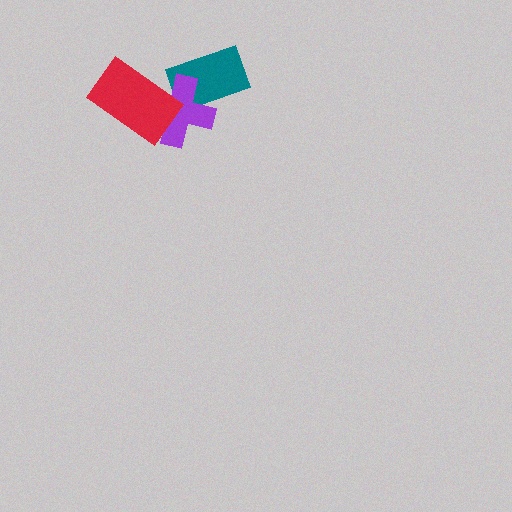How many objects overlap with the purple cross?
2 objects overlap with the purple cross.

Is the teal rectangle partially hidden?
Yes, it is partially covered by another shape.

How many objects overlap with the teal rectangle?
1 object overlaps with the teal rectangle.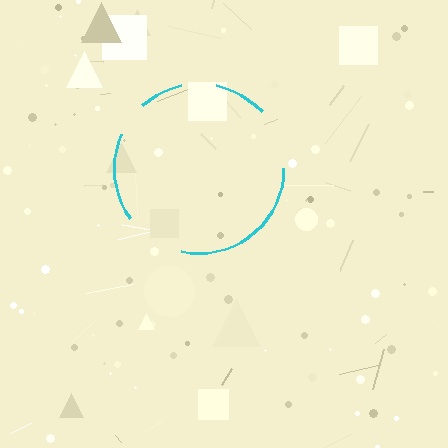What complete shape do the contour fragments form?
The contour fragments form a circle.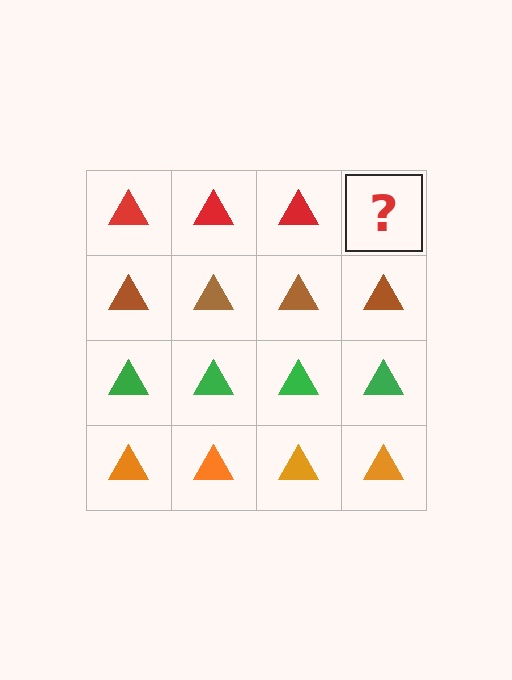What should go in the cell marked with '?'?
The missing cell should contain a red triangle.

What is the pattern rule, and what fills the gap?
The rule is that each row has a consistent color. The gap should be filled with a red triangle.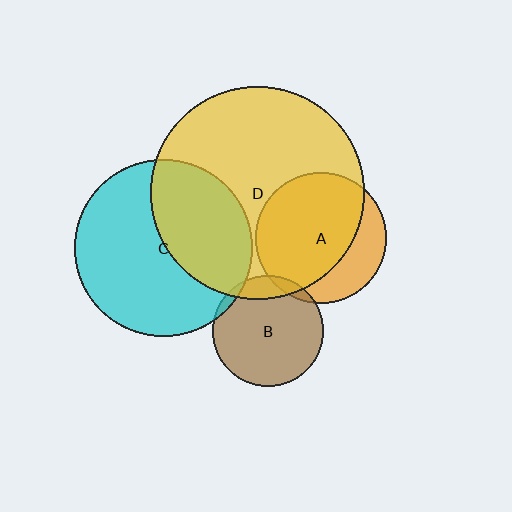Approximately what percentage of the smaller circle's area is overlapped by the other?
Approximately 5%.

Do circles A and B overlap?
Yes.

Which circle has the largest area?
Circle D (yellow).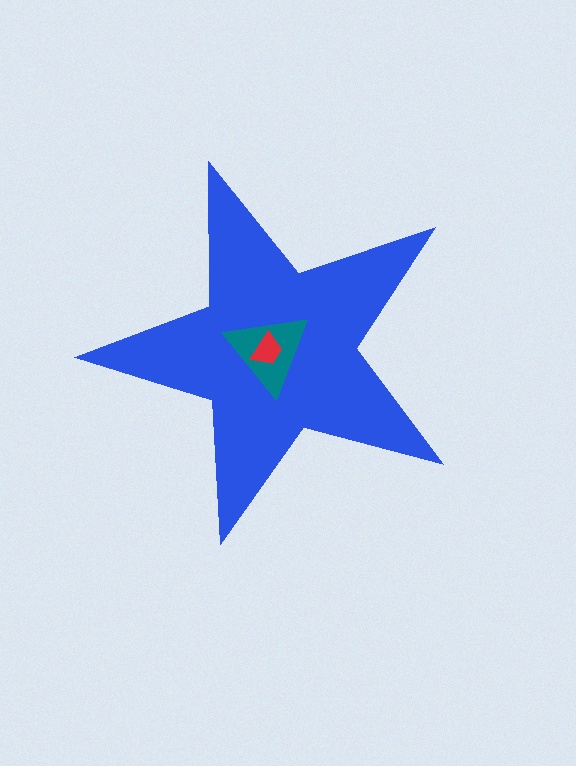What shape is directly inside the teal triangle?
The red trapezoid.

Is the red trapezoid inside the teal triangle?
Yes.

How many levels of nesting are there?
3.